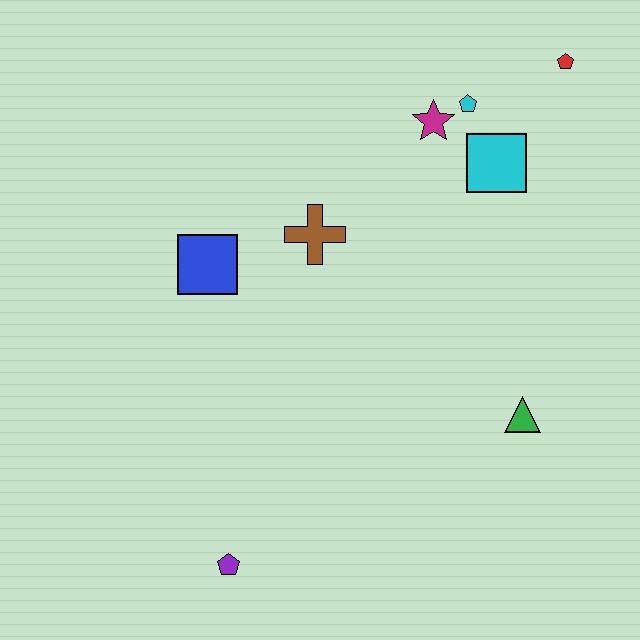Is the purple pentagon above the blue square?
No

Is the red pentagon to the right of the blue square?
Yes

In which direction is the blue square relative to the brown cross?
The blue square is to the left of the brown cross.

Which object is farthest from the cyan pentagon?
The purple pentagon is farthest from the cyan pentagon.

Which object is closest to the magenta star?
The cyan pentagon is closest to the magenta star.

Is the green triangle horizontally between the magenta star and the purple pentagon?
No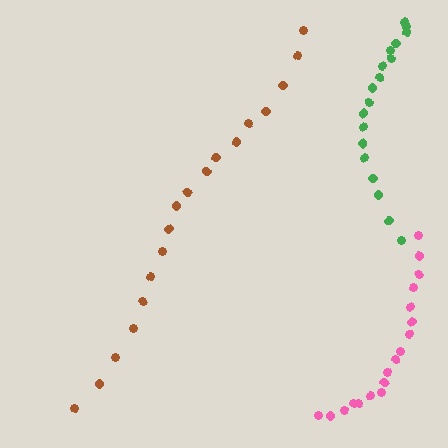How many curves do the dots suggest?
There are 3 distinct paths.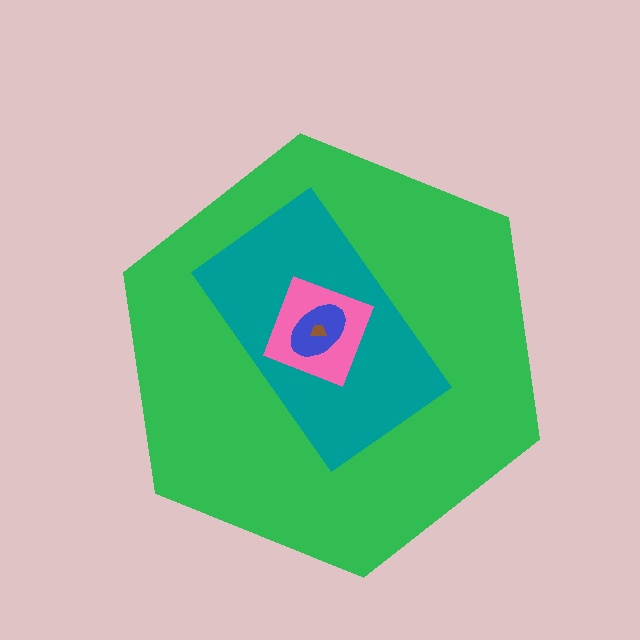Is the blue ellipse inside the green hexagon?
Yes.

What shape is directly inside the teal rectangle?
The pink square.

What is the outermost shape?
The green hexagon.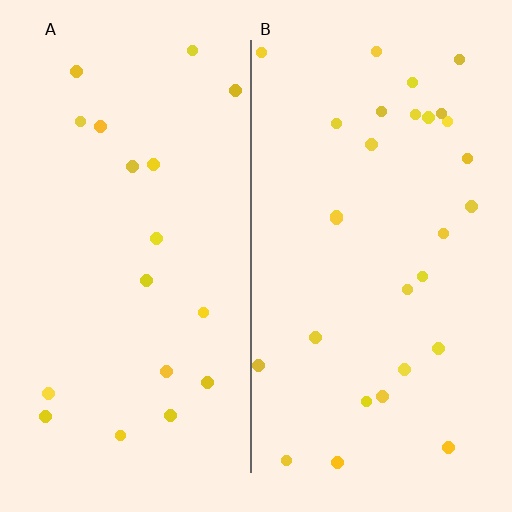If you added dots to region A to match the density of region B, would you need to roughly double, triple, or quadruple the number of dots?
Approximately double.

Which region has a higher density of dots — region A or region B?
B (the right).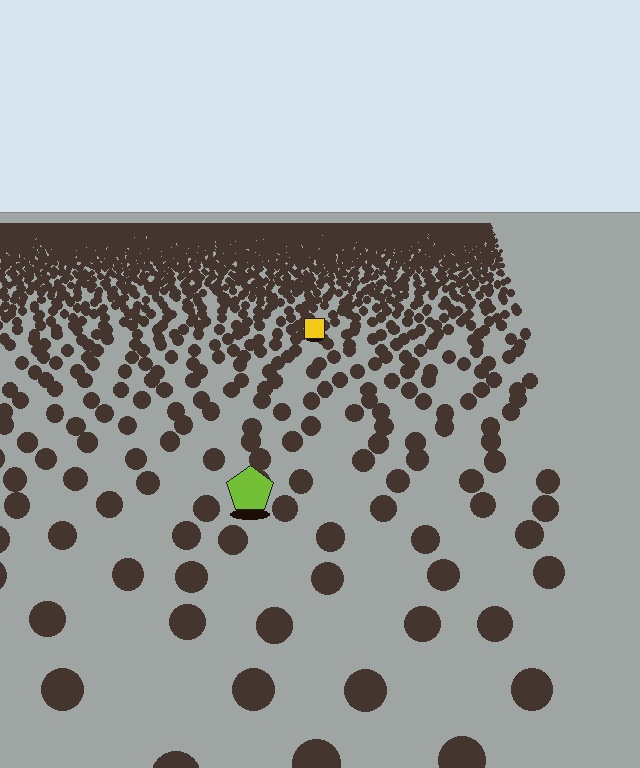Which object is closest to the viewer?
The lime pentagon is closest. The texture marks near it are larger and more spread out.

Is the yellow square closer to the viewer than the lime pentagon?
No. The lime pentagon is closer — you can tell from the texture gradient: the ground texture is coarser near it.